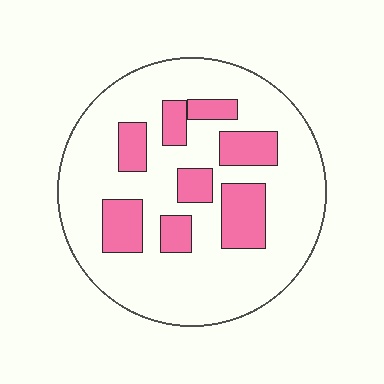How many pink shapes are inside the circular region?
8.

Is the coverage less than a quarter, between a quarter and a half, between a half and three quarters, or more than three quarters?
Less than a quarter.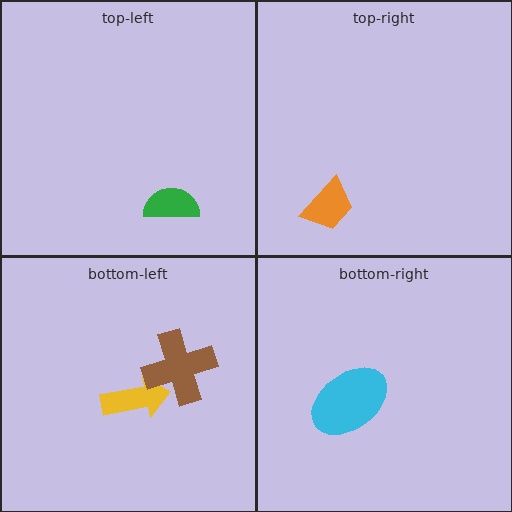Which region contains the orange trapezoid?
The top-right region.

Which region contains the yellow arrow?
The bottom-left region.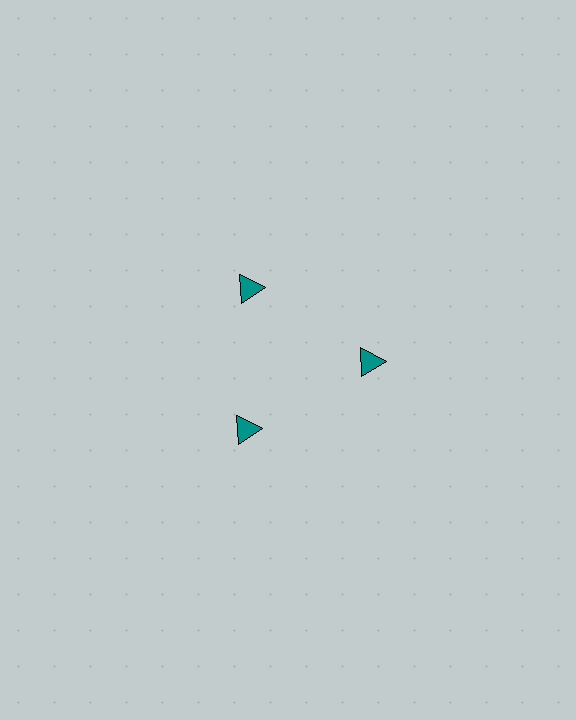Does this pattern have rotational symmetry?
Yes, this pattern has 3-fold rotational symmetry. It looks the same after rotating 120 degrees around the center.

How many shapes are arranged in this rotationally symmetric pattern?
There are 3 shapes, arranged in 3 groups of 1.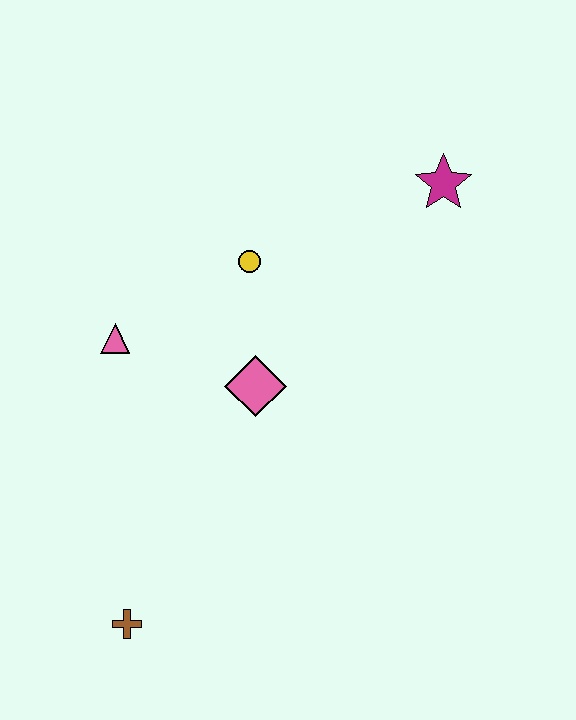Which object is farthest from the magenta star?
The brown cross is farthest from the magenta star.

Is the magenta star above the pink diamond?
Yes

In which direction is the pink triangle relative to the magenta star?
The pink triangle is to the left of the magenta star.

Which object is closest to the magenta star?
The yellow circle is closest to the magenta star.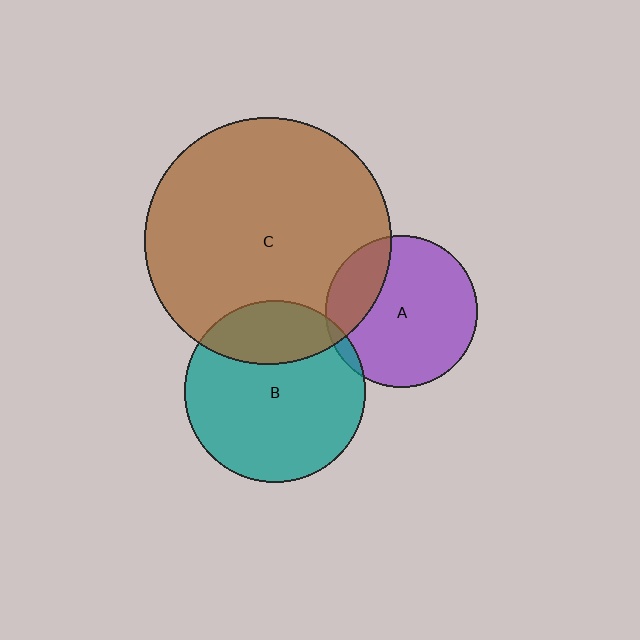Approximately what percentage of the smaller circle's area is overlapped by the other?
Approximately 20%.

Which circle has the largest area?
Circle C (brown).